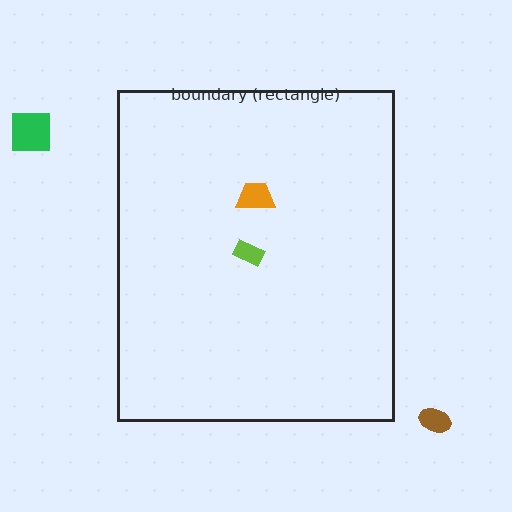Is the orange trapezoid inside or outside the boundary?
Inside.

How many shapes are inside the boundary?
2 inside, 2 outside.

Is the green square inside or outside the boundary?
Outside.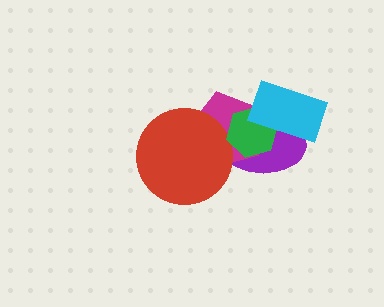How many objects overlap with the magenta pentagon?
4 objects overlap with the magenta pentagon.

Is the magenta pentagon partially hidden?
Yes, it is partially covered by another shape.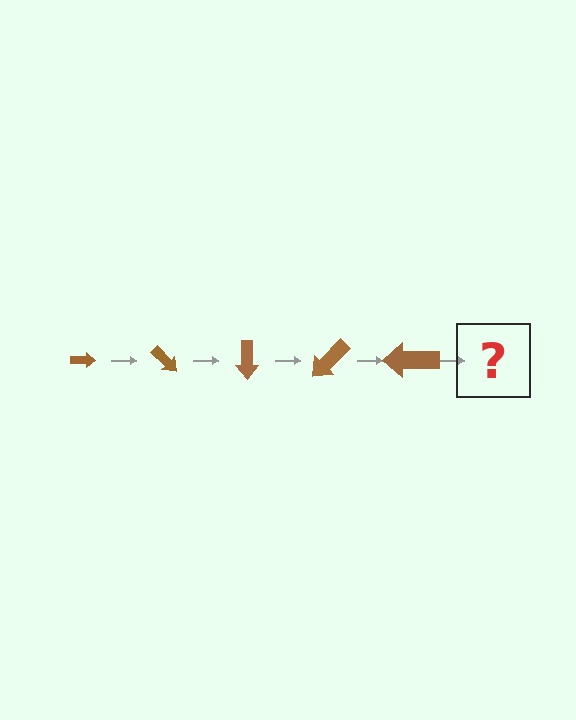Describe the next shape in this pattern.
It should be an arrow, larger than the previous one and rotated 225 degrees from the start.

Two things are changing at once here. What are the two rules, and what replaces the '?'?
The two rules are that the arrow grows larger each step and it rotates 45 degrees each step. The '?' should be an arrow, larger than the previous one and rotated 225 degrees from the start.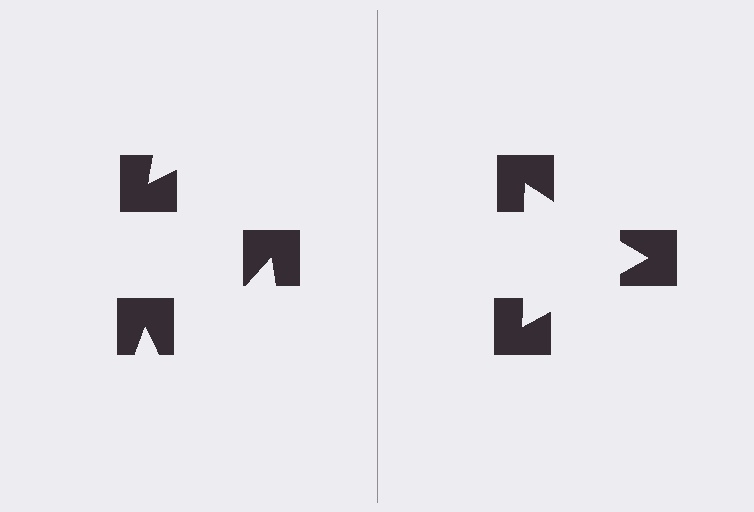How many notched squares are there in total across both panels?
6 — 3 on each side.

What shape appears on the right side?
An illusory triangle.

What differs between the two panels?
The notched squares are positioned identically on both sides; only the wedge orientations differ. On the right they align to a triangle; on the left they are misaligned.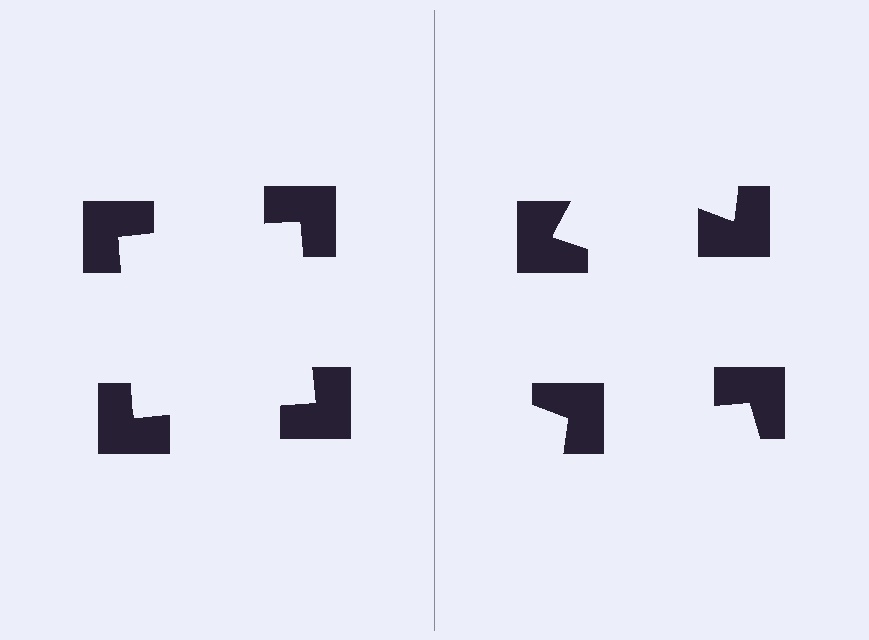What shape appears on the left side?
An illusory square.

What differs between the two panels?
The notched squares are positioned identically on both sides; only the wedge orientations differ. On the left they align to a square; on the right they are misaligned.